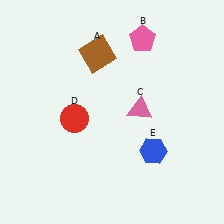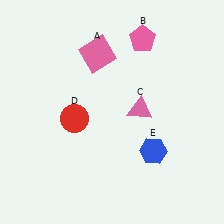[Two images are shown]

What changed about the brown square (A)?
In Image 1, A is brown. In Image 2, it changed to pink.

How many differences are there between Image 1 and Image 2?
There is 1 difference between the two images.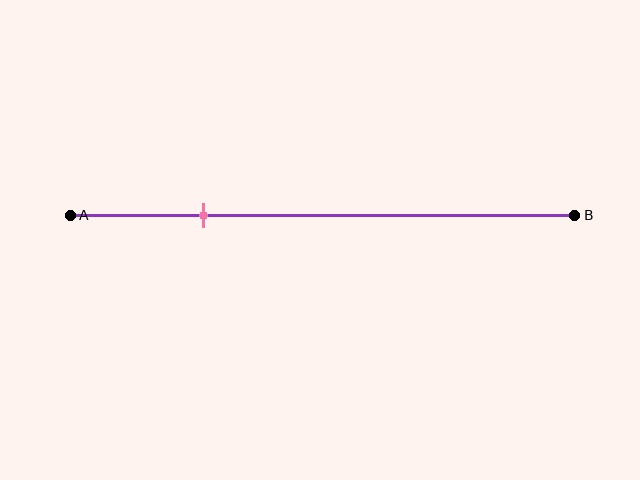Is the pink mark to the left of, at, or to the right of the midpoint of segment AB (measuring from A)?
The pink mark is to the left of the midpoint of segment AB.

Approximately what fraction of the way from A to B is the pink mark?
The pink mark is approximately 25% of the way from A to B.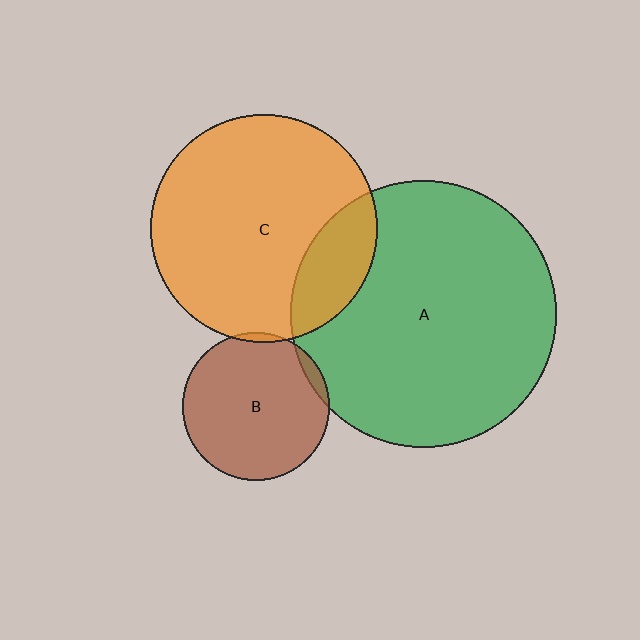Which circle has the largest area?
Circle A (green).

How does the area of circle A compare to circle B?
Approximately 3.3 times.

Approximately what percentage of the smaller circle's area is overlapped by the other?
Approximately 5%.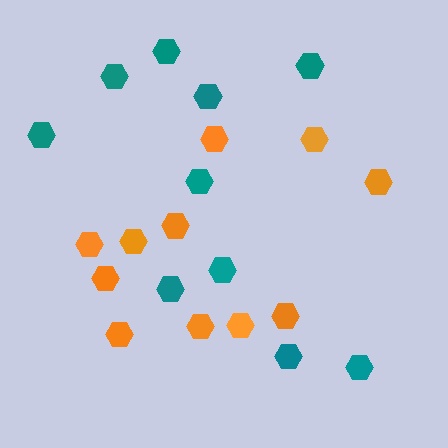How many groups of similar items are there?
There are 2 groups: one group of orange hexagons (11) and one group of teal hexagons (10).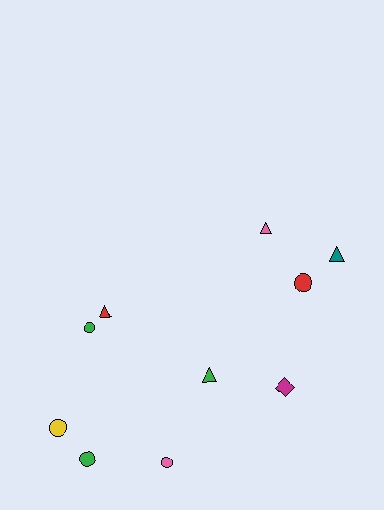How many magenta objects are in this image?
There is 1 magenta object.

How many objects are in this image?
There are 10 objects.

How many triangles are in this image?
There are 4 triangles.